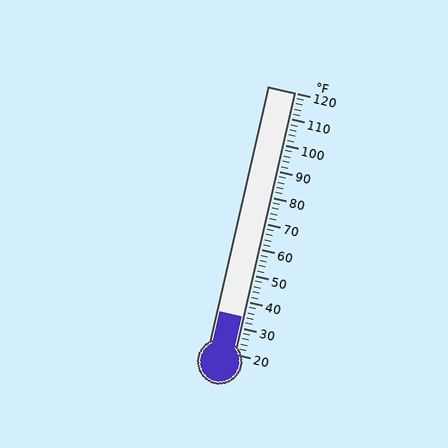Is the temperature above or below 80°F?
The temperature is below 80°F.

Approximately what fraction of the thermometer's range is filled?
The thermometer is filled to approximately 15% of its range.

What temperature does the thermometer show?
The thermometer shows approximately 34°F.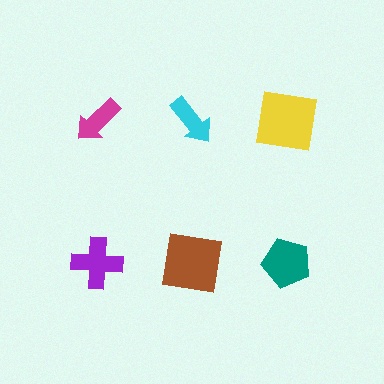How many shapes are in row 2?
3 shapes.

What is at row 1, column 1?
A magenta arrow.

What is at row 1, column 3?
A yellow square.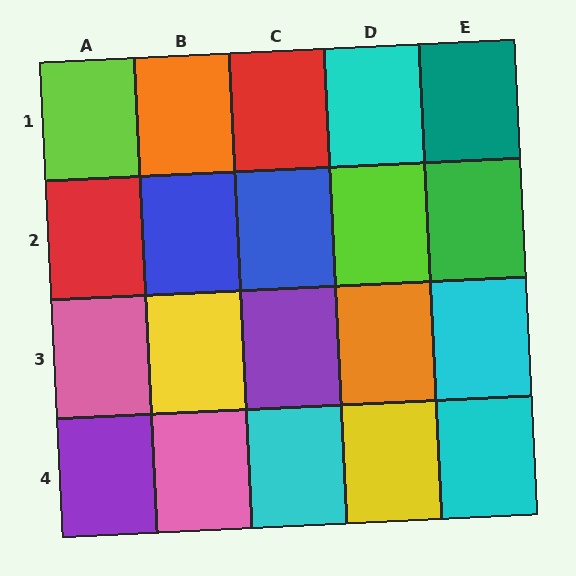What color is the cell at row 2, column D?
Lime.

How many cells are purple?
2 cells are purple.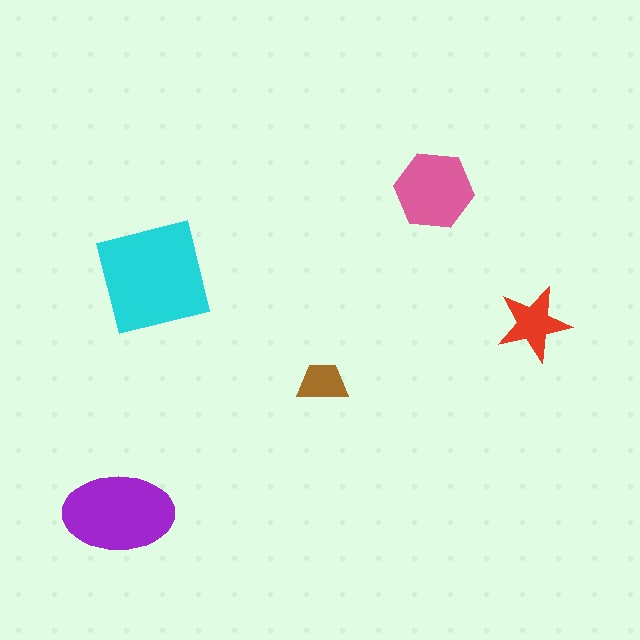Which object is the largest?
The cyan square.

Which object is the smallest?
The brown trapezoid.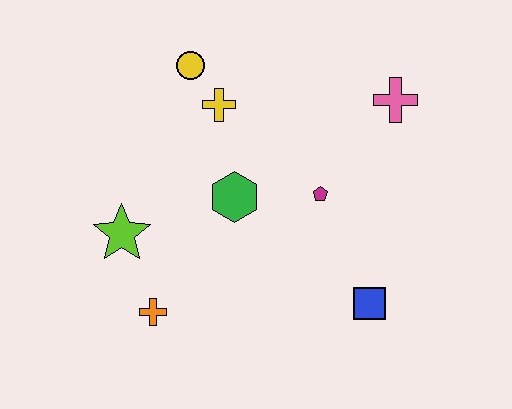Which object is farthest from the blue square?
The yellow circle is farthest from the blue square.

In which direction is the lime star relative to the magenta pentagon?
The lime star is to the left of the magenta pentagon.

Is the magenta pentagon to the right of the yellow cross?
Yes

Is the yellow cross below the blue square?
No